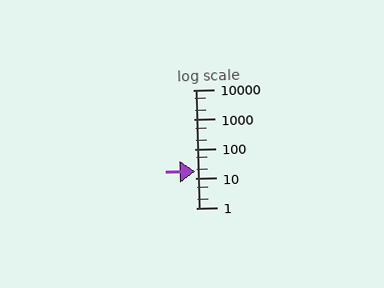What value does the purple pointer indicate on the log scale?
The pointer indicates approximately 17.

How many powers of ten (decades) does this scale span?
The scale spans 4 decades, from 1 to 10000.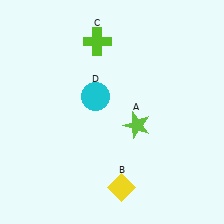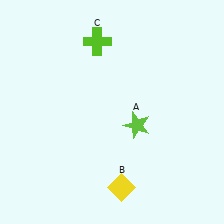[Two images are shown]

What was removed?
The cyan circle (D) was removed in Image 2.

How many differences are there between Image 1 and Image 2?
There is 1 difference between the two images.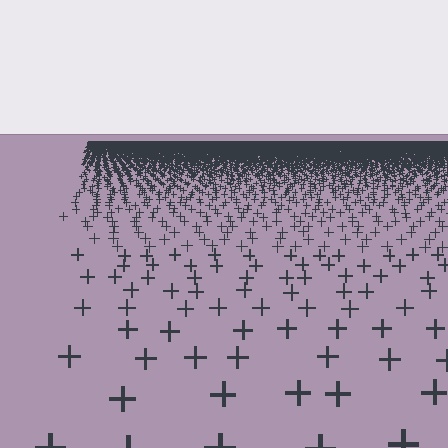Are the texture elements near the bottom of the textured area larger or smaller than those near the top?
Larger. Near the bottom, elements are closer to the viewer and appear at a bigger on-screen size.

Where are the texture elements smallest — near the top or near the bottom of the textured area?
Near the top.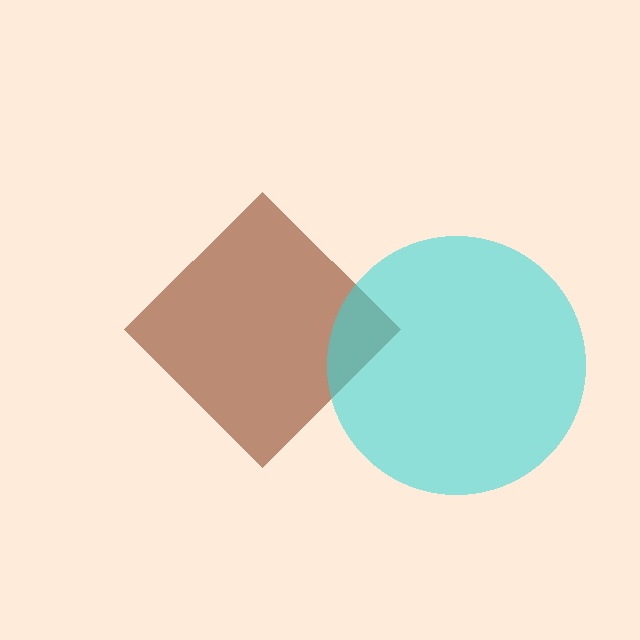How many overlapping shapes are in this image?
There are 2 overlapping shapes in the image.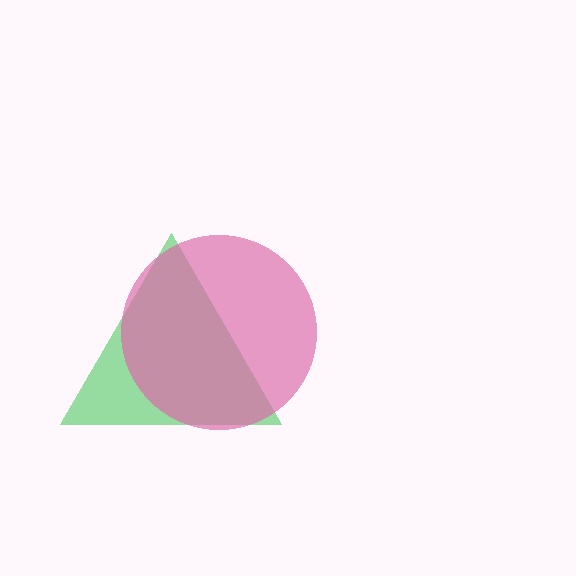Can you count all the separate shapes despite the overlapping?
Yes, there are 2 separate shapes.